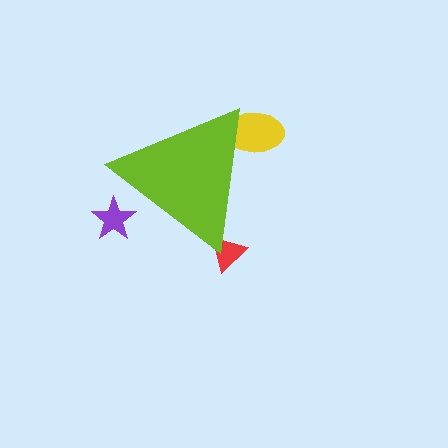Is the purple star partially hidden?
Yes, the purple star is partially hidden behind the lime triangle.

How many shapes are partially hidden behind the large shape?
3 shapes are partially hidden.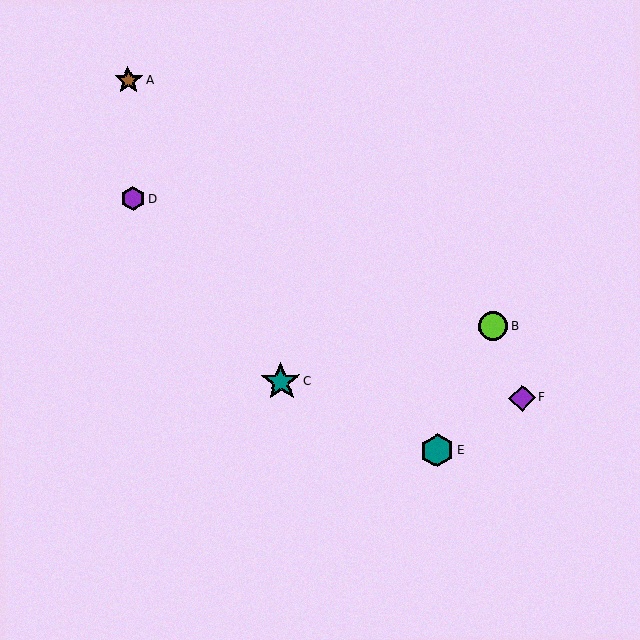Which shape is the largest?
The teal star (labeled C) is the largest.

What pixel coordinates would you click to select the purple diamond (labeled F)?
Click at (522, 398) to select the purple diamond F.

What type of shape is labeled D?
Shape D is a purple hexagon.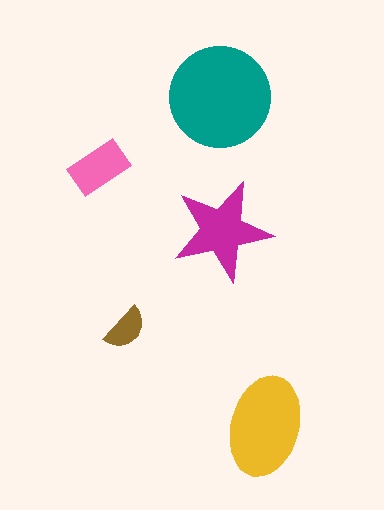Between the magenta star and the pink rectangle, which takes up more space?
The magenta star.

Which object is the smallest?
The brown semicircle.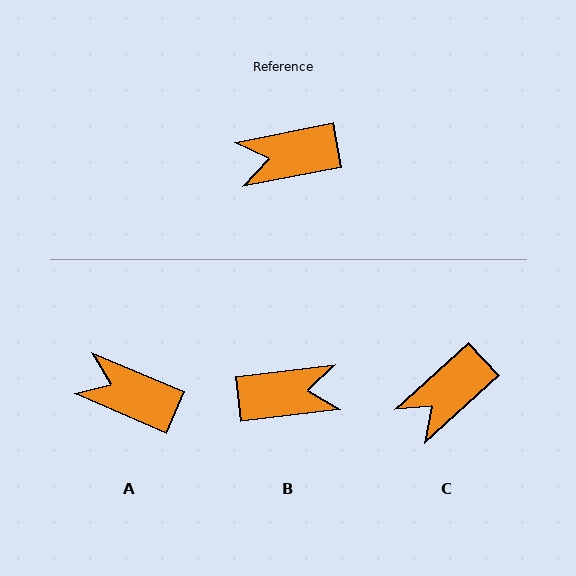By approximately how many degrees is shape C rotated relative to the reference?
Approximately 31 degrees counter-clockwise.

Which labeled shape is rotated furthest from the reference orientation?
B, about 176 degrees away.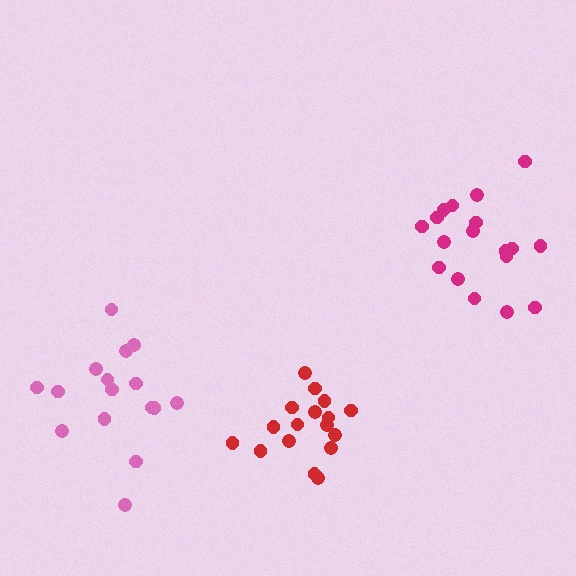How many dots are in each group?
Group 1: 16 dots, Group 2: 17 dots, Group 3: 18 dots (51 total).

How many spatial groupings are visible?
There are 3 spatial groupings.